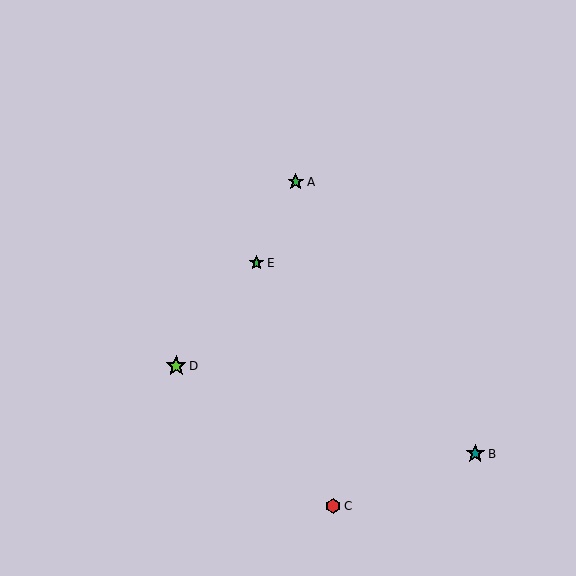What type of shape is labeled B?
Shape B is a teal star.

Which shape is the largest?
The lime star (labeled D) is the largest.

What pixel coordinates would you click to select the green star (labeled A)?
Click at (296, 182) to select the green star A.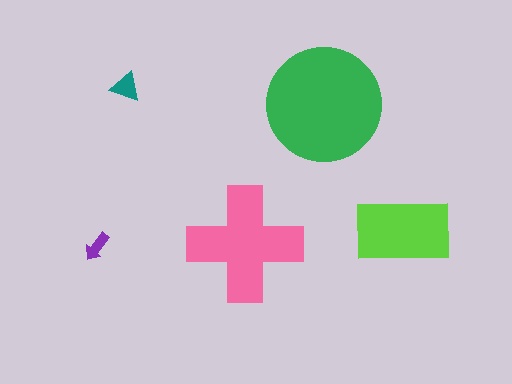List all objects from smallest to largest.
The purple arrow, the teal triangle, the lime rectangle, the pink cross, the green circle.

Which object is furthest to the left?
The purple arrow is leftmost.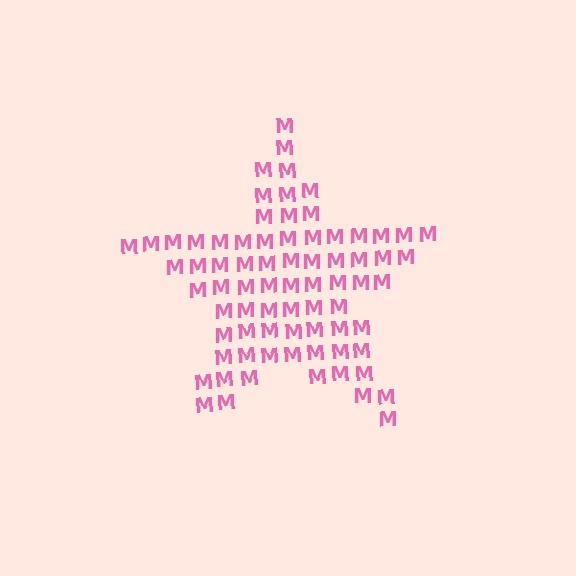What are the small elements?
The small elements are letter M's.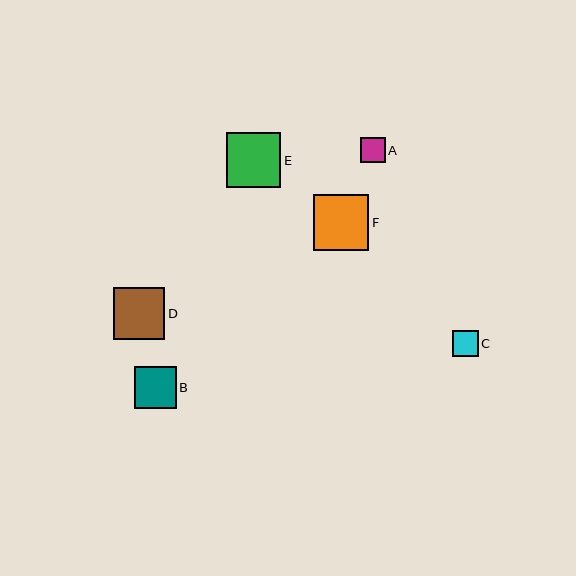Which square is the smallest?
Square A is the smallest with a size of approximately 25 pixels.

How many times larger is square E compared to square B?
Square E is approximately 1.3 times the size of square B.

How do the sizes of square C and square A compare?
Square C and square A are approximately the same size.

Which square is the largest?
Square F is the largest with a size of approximately 56 pixels.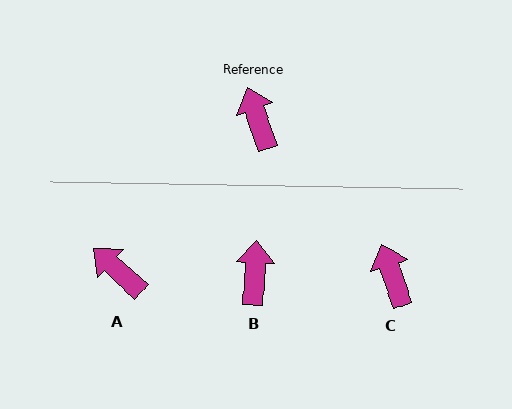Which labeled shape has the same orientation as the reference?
C.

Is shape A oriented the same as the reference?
No, it is off by about 29 degrees.